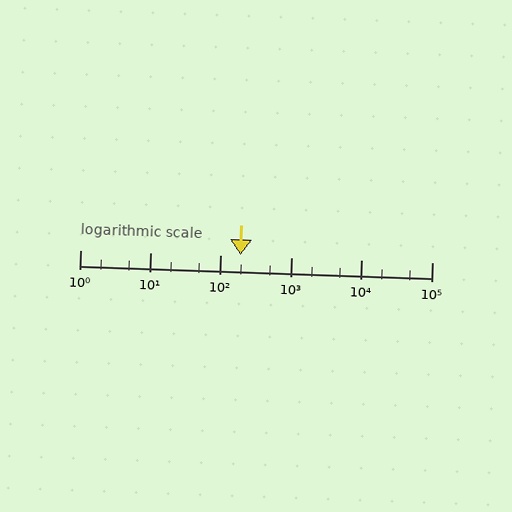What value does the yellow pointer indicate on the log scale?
The pointer indicates approximately 190.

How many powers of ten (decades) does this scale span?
The scale spans 5 decades, from 1 to 100000.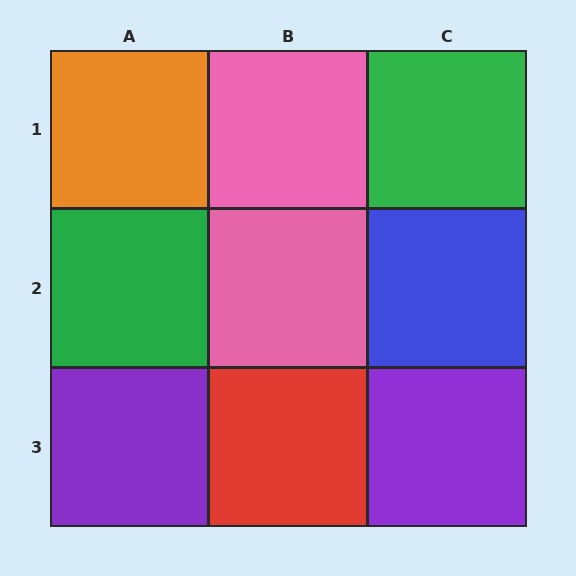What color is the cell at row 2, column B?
Pink.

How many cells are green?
2 cells are green.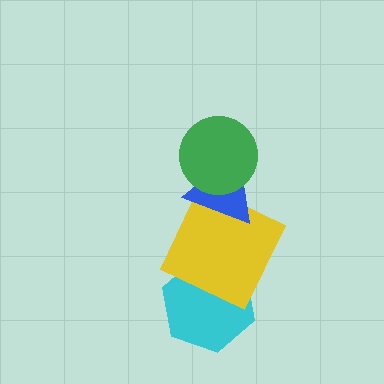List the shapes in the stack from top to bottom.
From top to bottom: the green circle, the blue triangle, the yellow square, the cyan hexagon.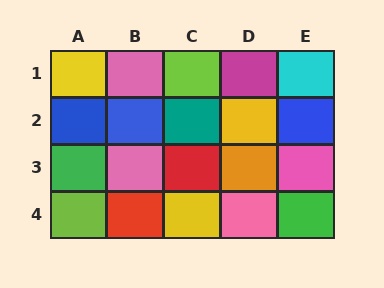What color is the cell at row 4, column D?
Pink.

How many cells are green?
2 cells are green.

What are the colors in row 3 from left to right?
Green, pink, red, orange, pink.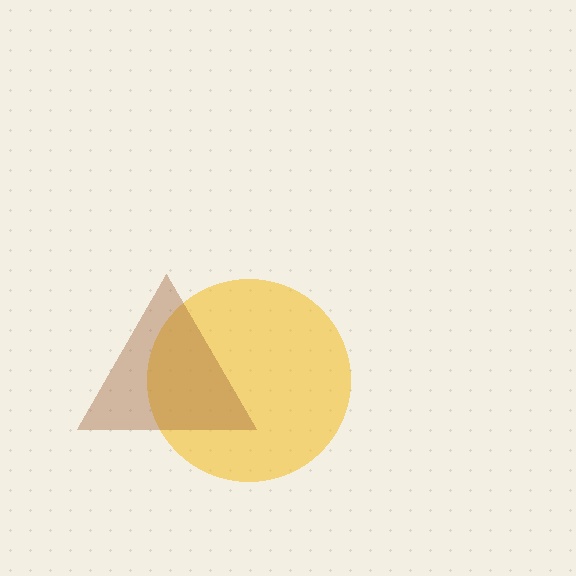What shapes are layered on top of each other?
The layered shapes are: a yellow circle, a brown triangle.